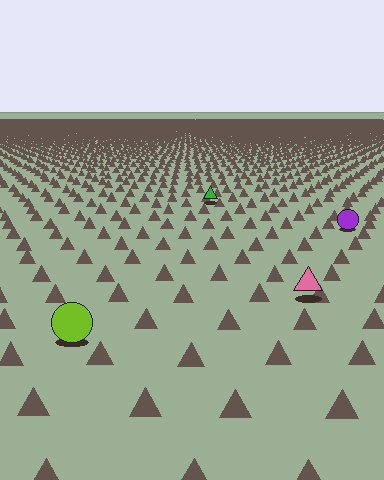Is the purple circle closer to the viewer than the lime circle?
No. The lime circle is closer — you can tell from the texture gradient: the ground texture is coarser near it.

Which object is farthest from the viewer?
The green triangle is farthest from the viewer. It appears smaller and the ground texture around it is denser.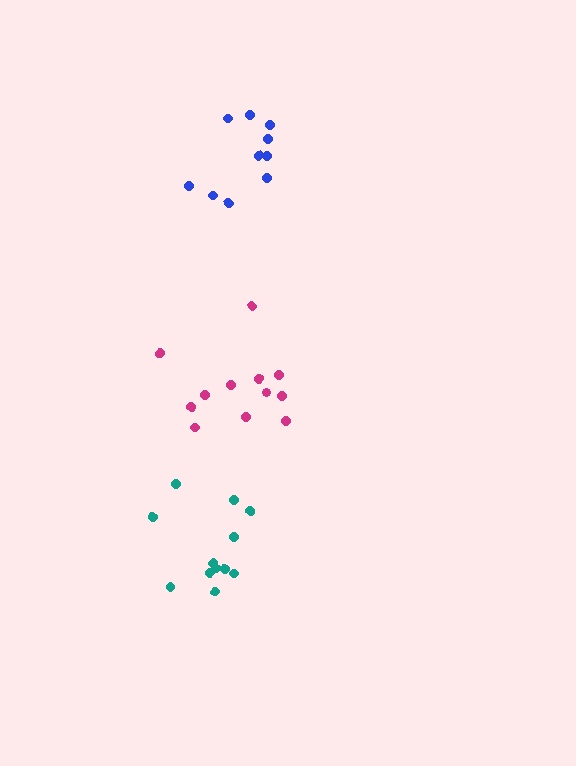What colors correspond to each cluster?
The clusters are colored: blue, teal, magenta.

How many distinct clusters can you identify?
There are 3 distinct clusters.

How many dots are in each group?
Group 1: 10 dots, Group 2: 12 dots, Group 3: 12 dots (34 total).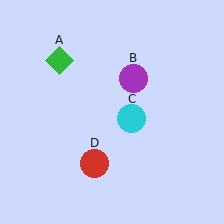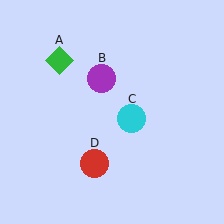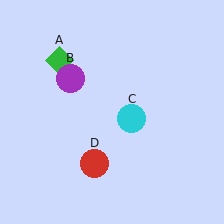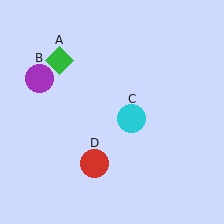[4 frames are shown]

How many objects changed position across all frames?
1 object changed position: purple circle (object B).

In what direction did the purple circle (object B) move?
The purple circle (object B) moved left.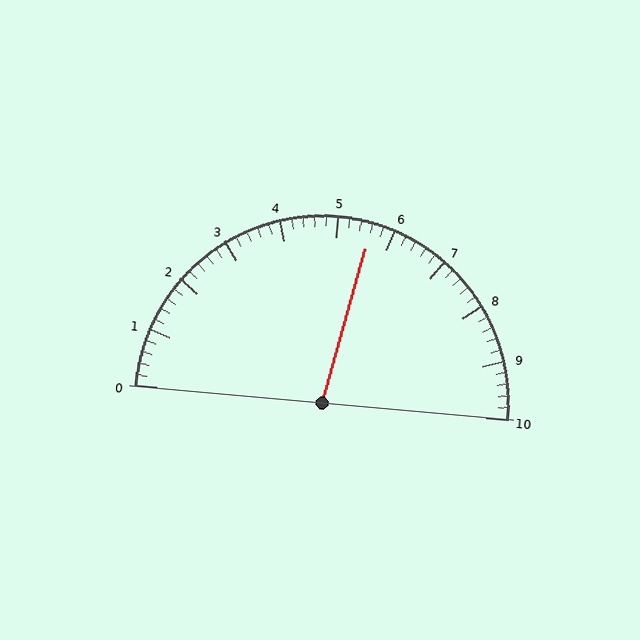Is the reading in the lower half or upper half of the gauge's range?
The reading is in the upper half of the range (0 to 10).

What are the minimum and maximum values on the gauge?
The gauge ranges from 0 to 10.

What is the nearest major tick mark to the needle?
The nearest major tick mark is 6.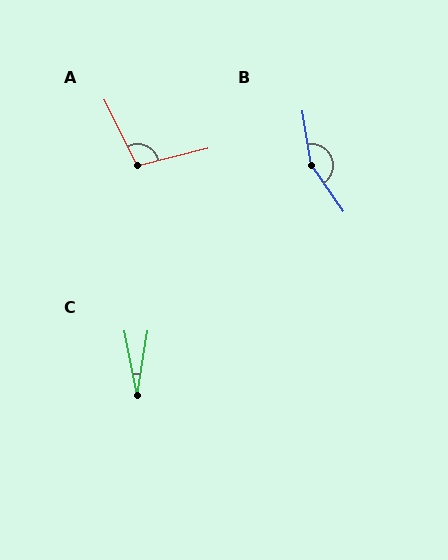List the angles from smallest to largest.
C (20°), A (103°), B (154°).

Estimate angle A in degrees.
Approximately 103 degrees.